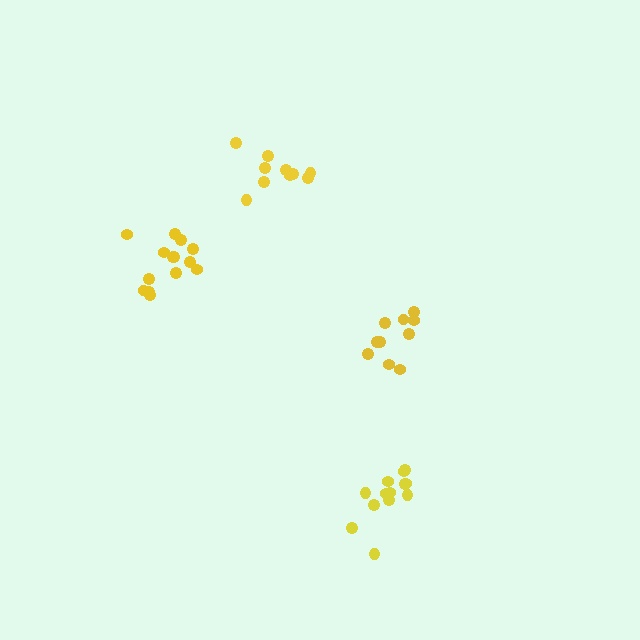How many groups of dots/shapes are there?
There are 4 groups.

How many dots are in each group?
Group 1: 13 dots, Group 2: 14 dots, Group 3: 10 dots, Group 4: 10 dots (47 total).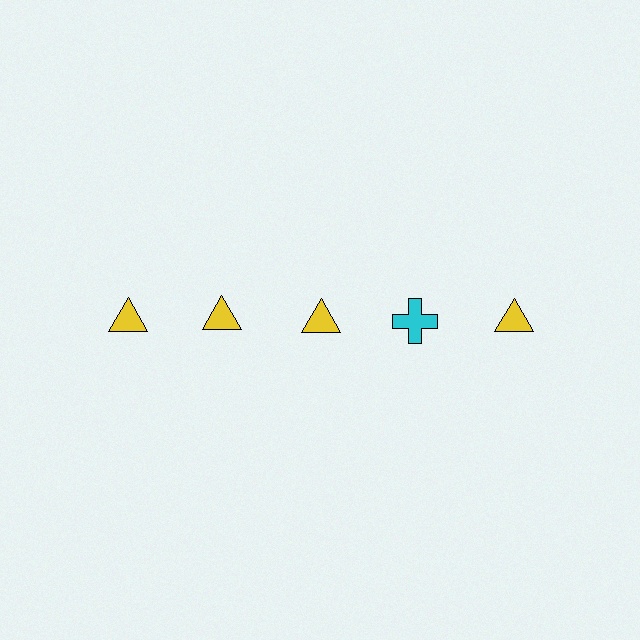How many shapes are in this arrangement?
There are 5 shapes arranged in a grid pattern.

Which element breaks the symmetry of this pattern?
The cyan cross in the top row, second from right column breaks the symmetry. All other shapes are yellow triangles.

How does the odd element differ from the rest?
It differs in both color (cyan instead of yellow) and shape (cross instead of triangle).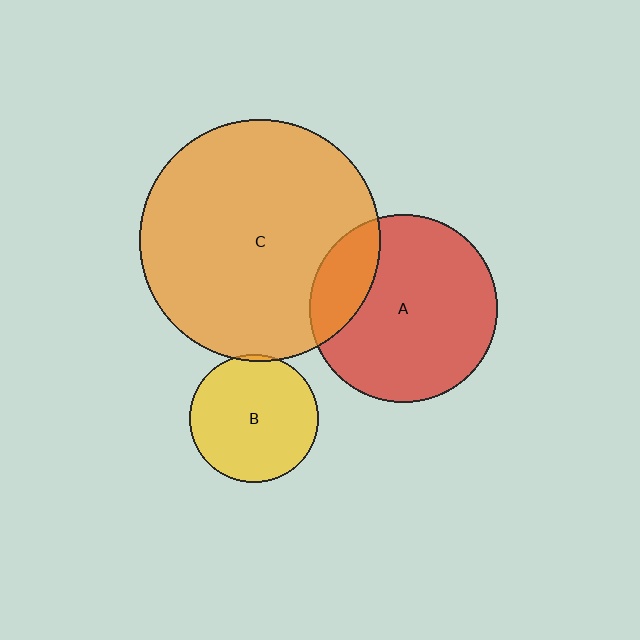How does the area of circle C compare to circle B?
Approximately 3.5 times.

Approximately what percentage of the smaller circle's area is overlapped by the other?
Approximately 5%.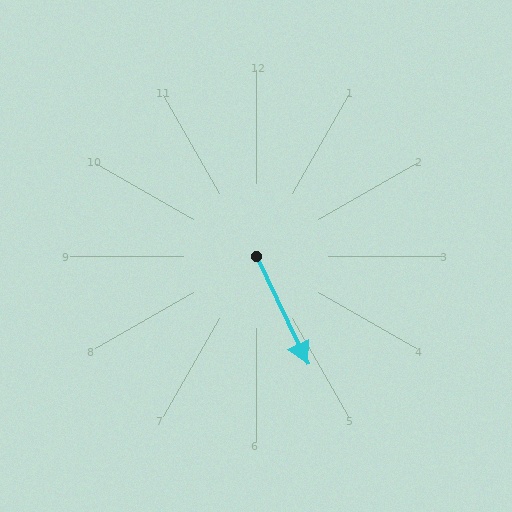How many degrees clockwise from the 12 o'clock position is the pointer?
Approximately 155 degrees.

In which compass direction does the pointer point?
Southeast.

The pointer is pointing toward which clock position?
Roughly 5 o'clock.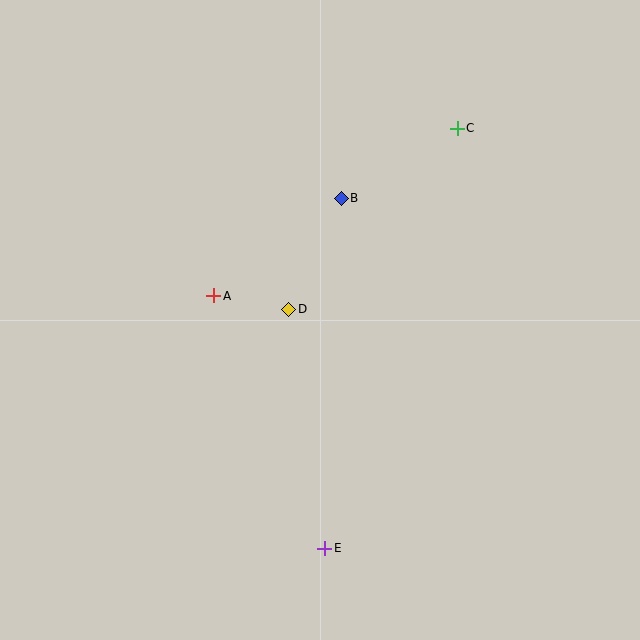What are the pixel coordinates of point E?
Point E is at (325, 548).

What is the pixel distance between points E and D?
The distance between E and D is 242 pixels.